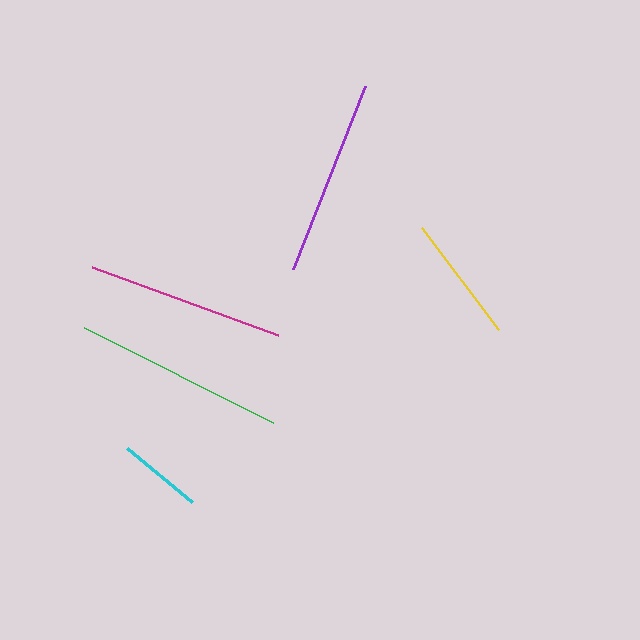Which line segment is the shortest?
The cyan line is the shortest at approximately 84 pixels.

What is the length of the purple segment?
The purple segment is approximately 197 pixels long.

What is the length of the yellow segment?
The yellow segment is approximately 128 pixels long.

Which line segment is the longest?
The green line is the longest at approximately 211 pixels.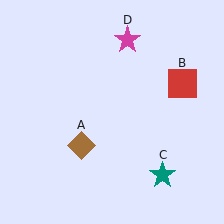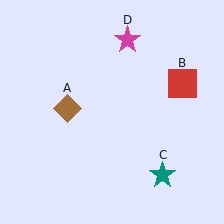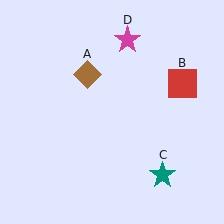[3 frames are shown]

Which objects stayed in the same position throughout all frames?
Red square (object B) and teal star (object C) and magenta star (object D) remained stationary.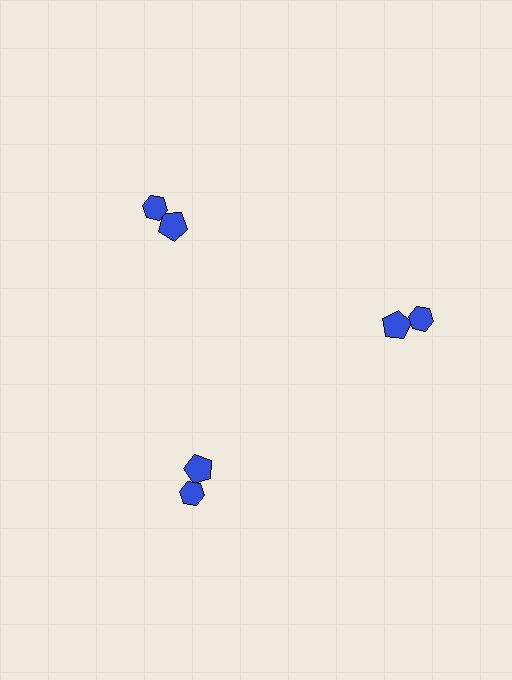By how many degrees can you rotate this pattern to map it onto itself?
The pattern maps onto itself every 120 degrees of rotation.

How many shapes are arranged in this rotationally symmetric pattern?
There are 6 shapes, arranged in 3 groups of 2.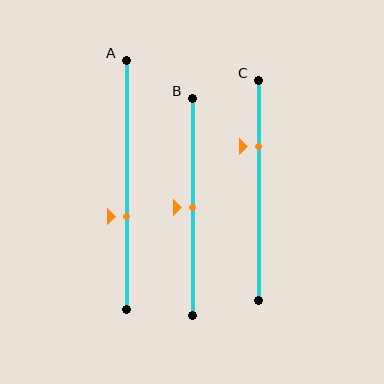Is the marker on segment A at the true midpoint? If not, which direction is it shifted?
No, the marker on segment A is shifted downward by about 13% of the segment length.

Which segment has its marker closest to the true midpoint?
Segment B has its marker closest to the true midpoint.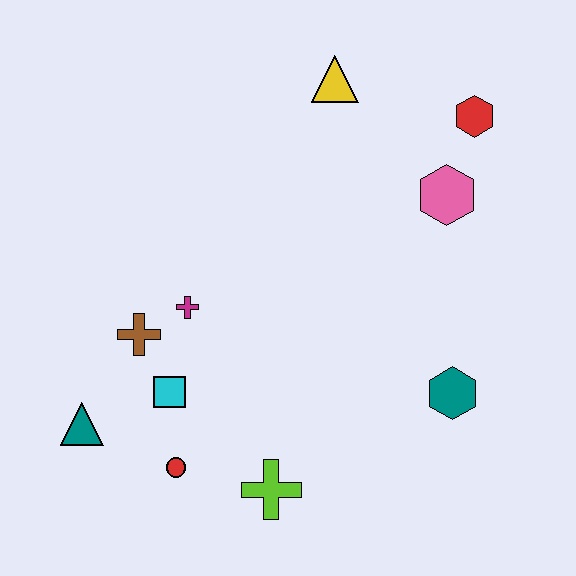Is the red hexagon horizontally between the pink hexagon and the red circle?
No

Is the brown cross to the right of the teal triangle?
Yes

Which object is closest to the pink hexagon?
The red hexagon is closest to the pink hexagon.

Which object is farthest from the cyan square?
The red hexagon is farthest from the cyan square.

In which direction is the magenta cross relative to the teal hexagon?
The magenta cross is to the left of the teal hexagon.